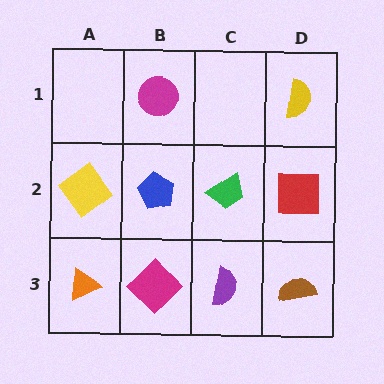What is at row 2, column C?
A green trapezoid.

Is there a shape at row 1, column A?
No, that cell is empty.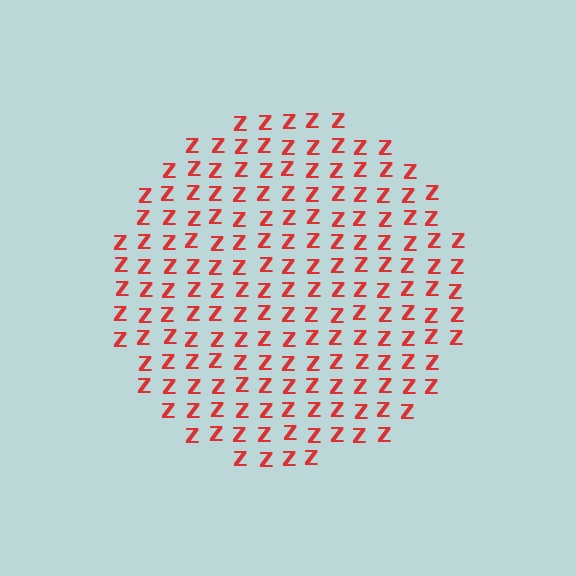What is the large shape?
The large shape is a circle.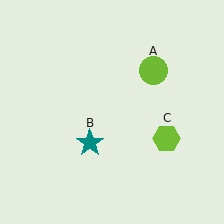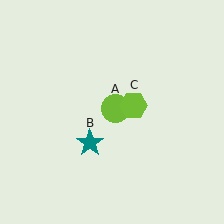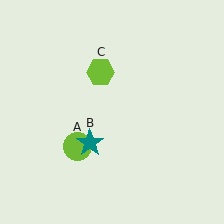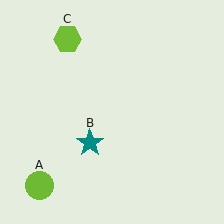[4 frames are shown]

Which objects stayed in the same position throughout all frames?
Teal star (object B) remained stationary.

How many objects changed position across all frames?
2 objects changed position: lime circle (object A), lime hexagon (object C).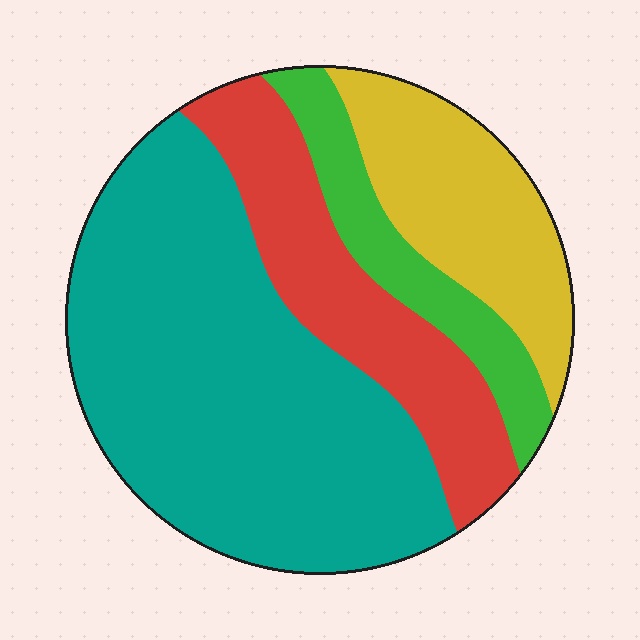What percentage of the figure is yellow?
Yellow takes up about one sixth (1/6) of the figure.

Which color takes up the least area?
Green, at roughly 10%.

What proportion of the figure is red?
Red covers roughly 20% of the figure.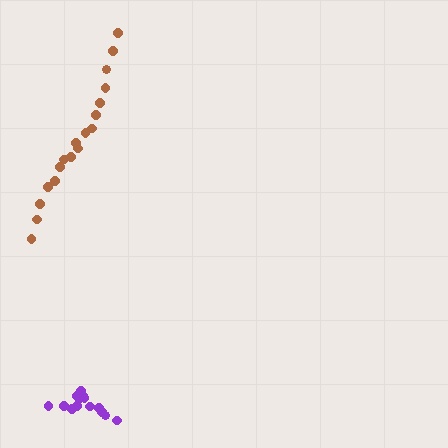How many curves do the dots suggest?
There are 2 distinct paths.